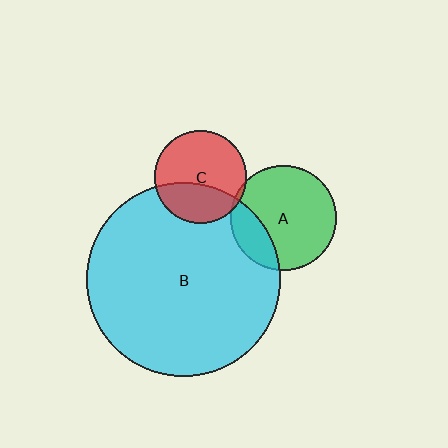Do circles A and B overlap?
Yes.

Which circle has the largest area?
Circle B (cyan).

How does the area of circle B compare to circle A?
Approximately 3.4 times.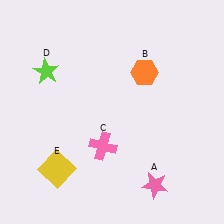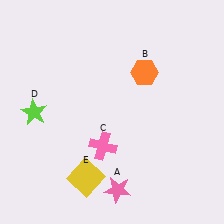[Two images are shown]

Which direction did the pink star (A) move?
The pink star (A) moved left.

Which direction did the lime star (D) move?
The lime star (D) moved down.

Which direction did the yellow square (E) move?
The yellow square (E) moved right.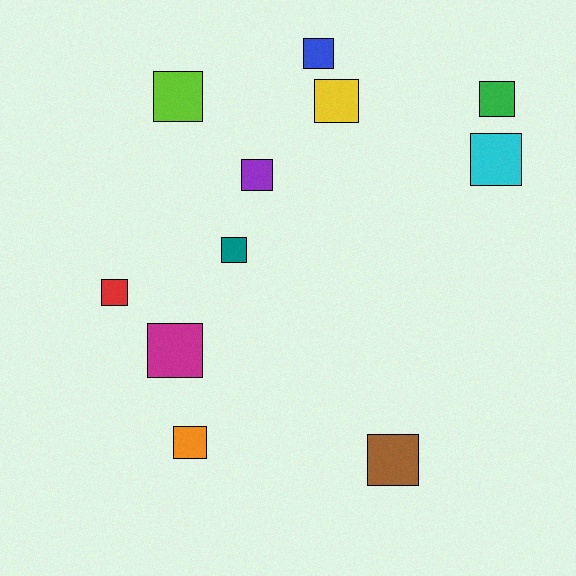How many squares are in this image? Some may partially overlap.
There are 11 squares.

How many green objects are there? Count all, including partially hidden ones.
There is 1 green object.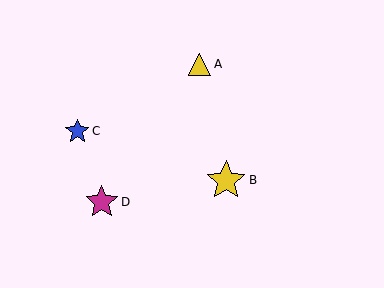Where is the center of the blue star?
The center of the blue star is at (77, 131).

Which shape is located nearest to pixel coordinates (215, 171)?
The yellow star (labeled B) at (226, 180) is nearest to that location.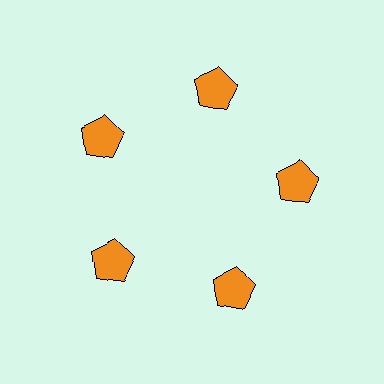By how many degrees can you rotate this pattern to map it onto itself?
The pattern maps onto itself every 72 degrees of rotation.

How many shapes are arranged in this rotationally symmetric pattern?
There are 5 shapes, arranged in 5 groups of 1.